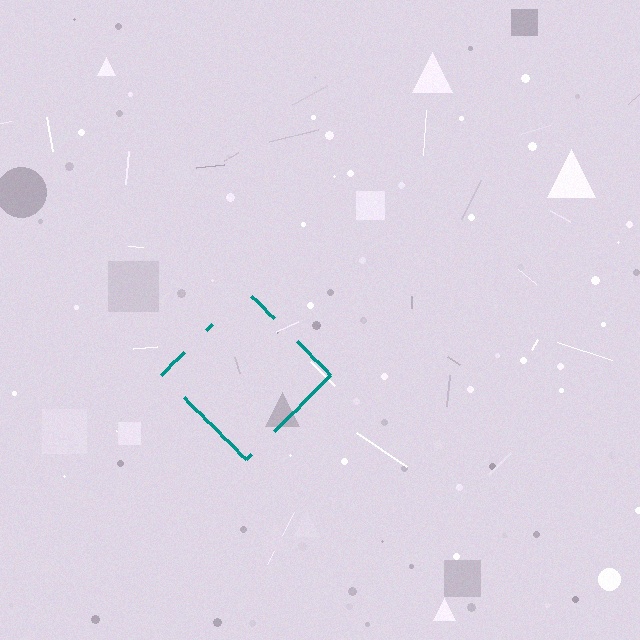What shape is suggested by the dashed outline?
The dashed outline suggests a diamond.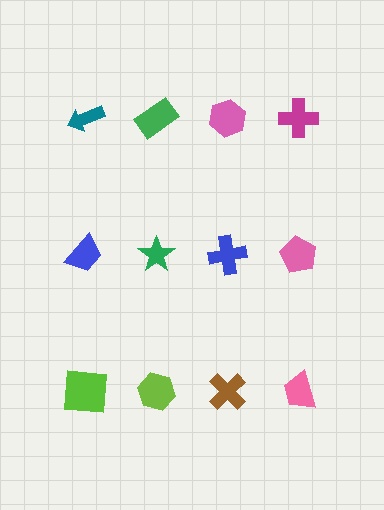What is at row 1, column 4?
A magenta cross.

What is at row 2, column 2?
A green star.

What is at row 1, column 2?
A green rectangle.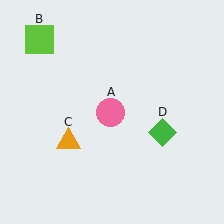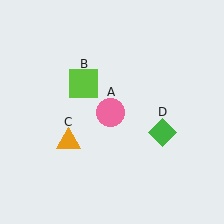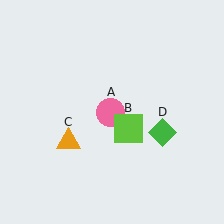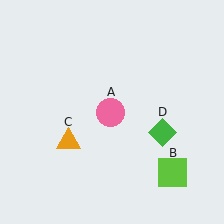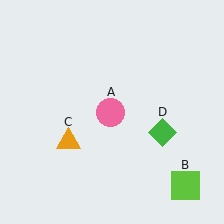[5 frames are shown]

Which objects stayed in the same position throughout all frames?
Pink circle (object A) and orange triangle (object C) and green diamond (object D) remained stationary.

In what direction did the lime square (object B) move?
The lime square (object B) moved down and to the right.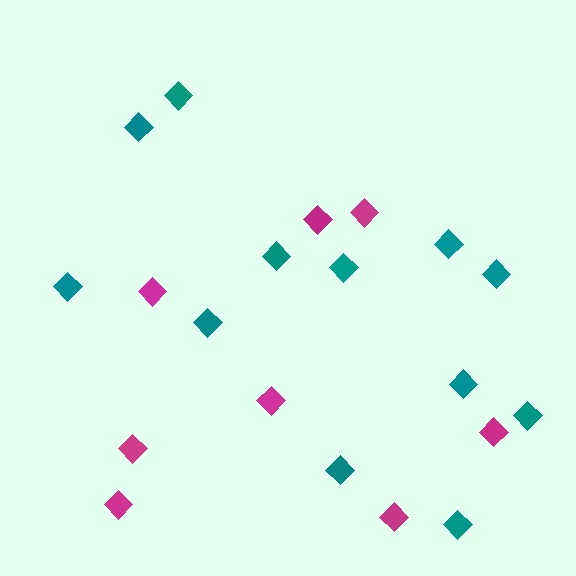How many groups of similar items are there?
There are 2 groups: one group of teal diamonds (12) and one group of magenta diamonds (8).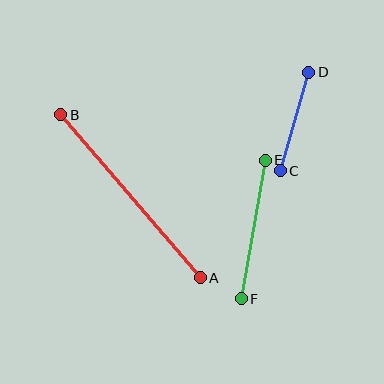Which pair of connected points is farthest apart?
Points A and B are farthest apart.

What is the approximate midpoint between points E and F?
The midpoint is at approximately (253, 229) pixels.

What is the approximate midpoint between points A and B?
The midpoint is at approximately (131, 196) pixels.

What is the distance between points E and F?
The distance is approximately 141 pixels.